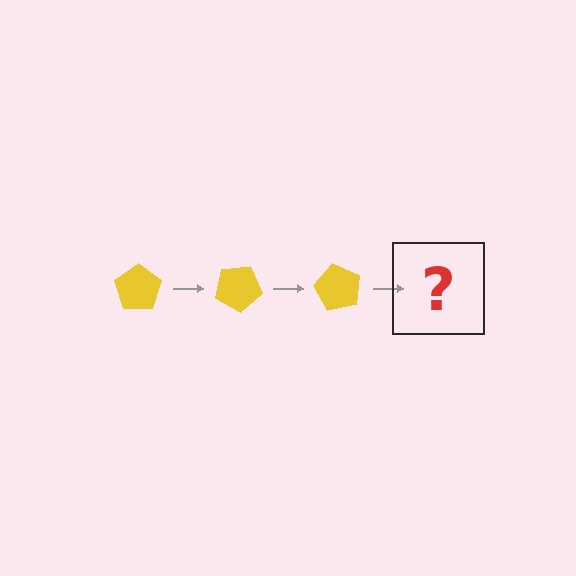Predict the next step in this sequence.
The next step is a yellow pentagon rotated 90 degrees.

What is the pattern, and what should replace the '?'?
The pattern is that the pentagon rotates 30 degrees each step. The '?' should be a yellow pentagon rotated 90 degrees.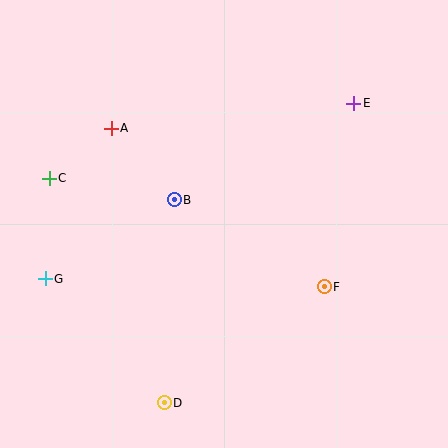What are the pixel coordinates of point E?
Point E is at (354, 103).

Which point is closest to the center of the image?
Point B at (174, 200) is closest to the center.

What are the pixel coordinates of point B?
Point B is at (174, 200).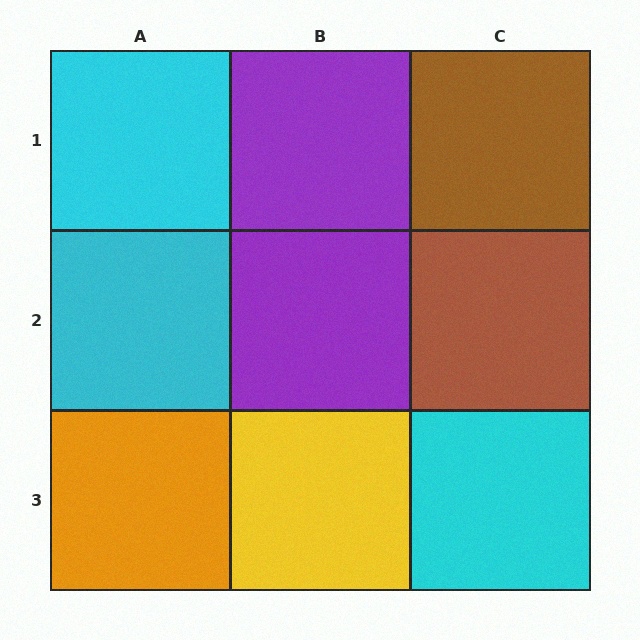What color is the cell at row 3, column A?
Orange.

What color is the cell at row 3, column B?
Yellow.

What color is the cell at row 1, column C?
Brown.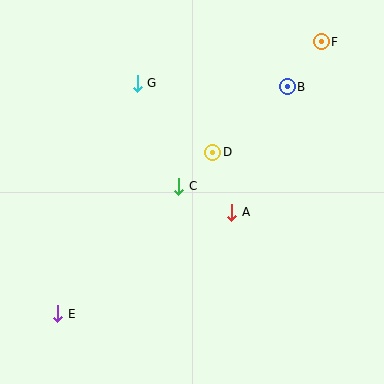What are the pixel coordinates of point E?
Point E is at (58, 314).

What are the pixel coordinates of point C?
Point C is at (179, 186).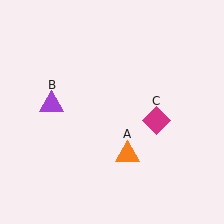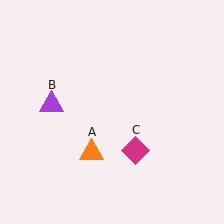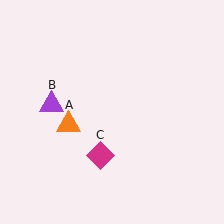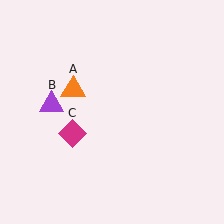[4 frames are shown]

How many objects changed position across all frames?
2 objects changed position: orange triangle (object A), magenta diamond (object C).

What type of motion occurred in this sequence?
The orange triangle (object A), magenta diamond (object C) rotated clockwise around the center of the scene.